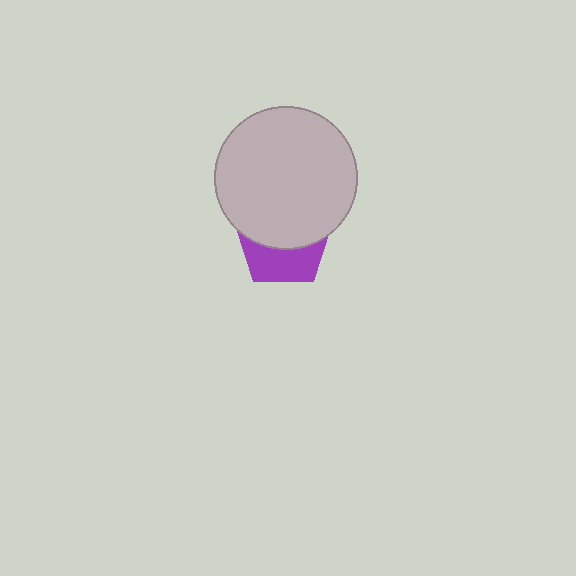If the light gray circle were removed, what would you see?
You would see the complete purple pentagon.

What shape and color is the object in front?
The object in front is a light gray circle.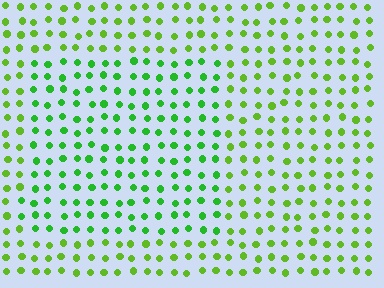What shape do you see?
I see a rectangle.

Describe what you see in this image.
The image is filled with small lime elements in a uniform arrangement. A rectangle-shaped region is visible where the elements are tinted to a slightly different hue, forming a subtle color boundary.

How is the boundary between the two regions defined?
The boundary is defined purely by a slight shift in hue (about 26 degrees). Spacing, size, and orientation are identical on both sides.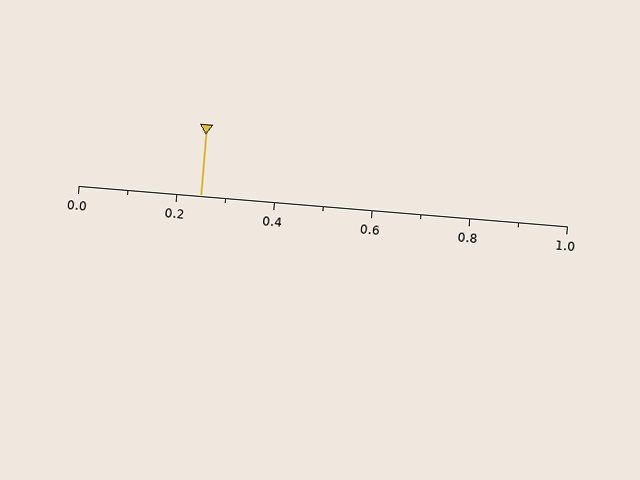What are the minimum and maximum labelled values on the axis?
The axis runs from 0.0 to 1.0.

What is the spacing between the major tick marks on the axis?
The major ticks are spaced 0.2 apart.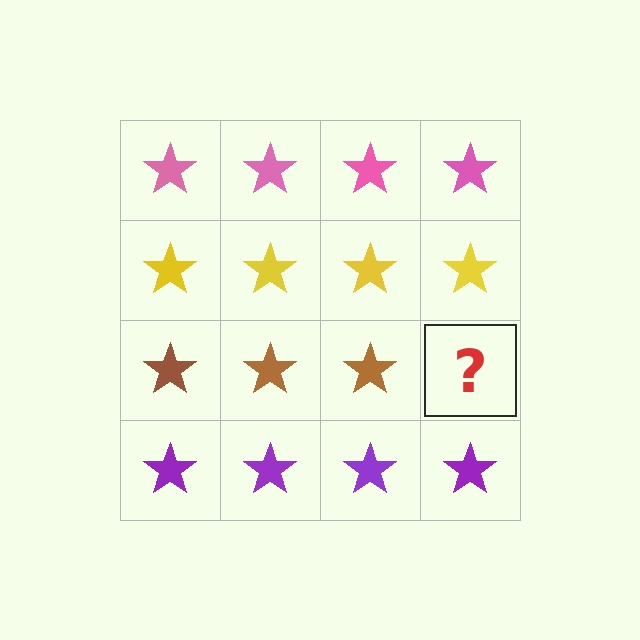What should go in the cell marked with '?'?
The missing cell should contain a brown star.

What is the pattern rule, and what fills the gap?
The rule is that each row has a consistent color. The gap should be filled with a brown star.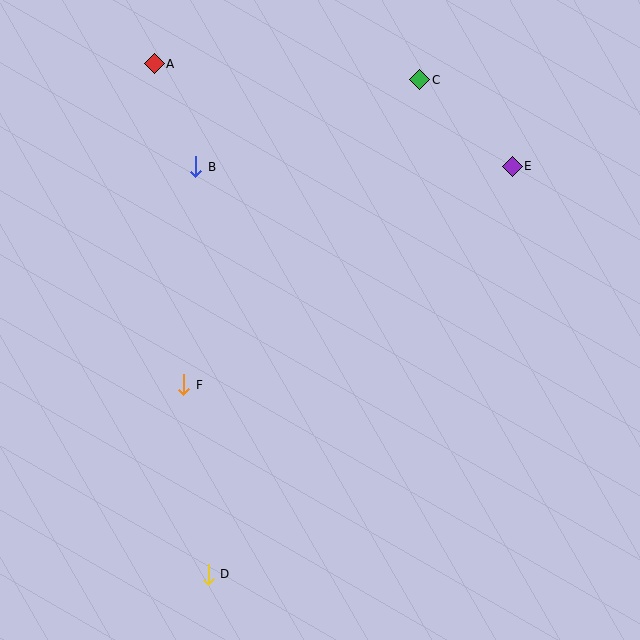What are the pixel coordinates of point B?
Point B is at (196, 167).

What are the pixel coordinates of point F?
Point F is at (184, 385).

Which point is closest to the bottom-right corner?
Point D is closest to the bottom-right corner.